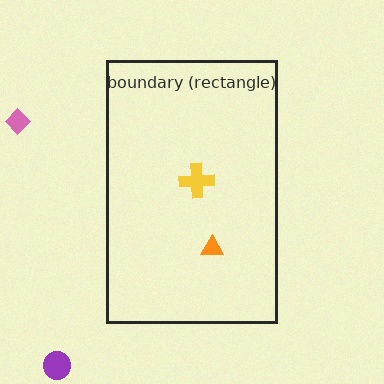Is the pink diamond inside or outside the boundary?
Outside.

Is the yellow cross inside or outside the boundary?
Inside.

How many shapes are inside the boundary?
2 inside, 2 outside.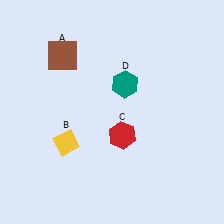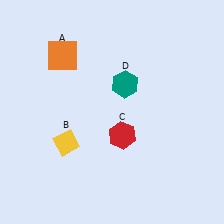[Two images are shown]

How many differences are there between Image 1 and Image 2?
There is 1 difference between the two images.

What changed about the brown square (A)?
In Image 1, A is brown. In Image 2, it changed to orange.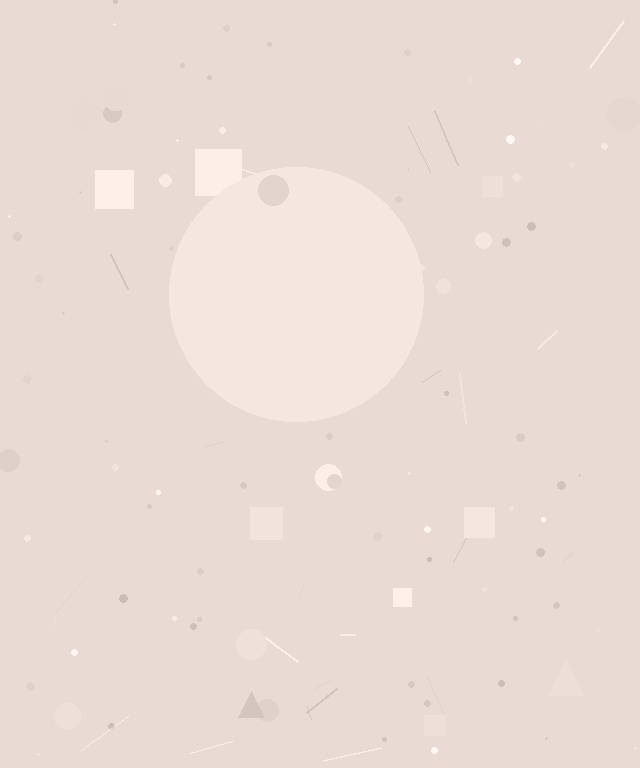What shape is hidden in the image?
A circle is hidden in the image.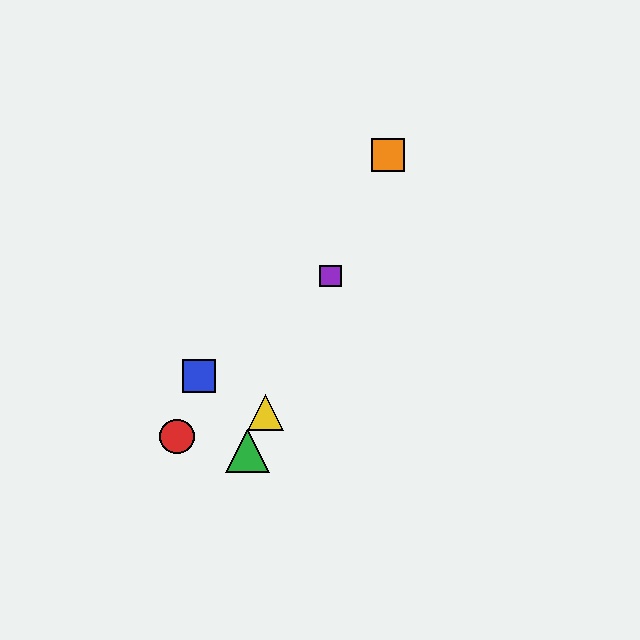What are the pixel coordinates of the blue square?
The blue square is at (199, 376).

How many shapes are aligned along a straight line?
4 shapes (the green triangle, the yellow triangle, the purple square, the orange square) are aligned along a straight line.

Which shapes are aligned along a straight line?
The green triangle, the yellow triangle, the purple square, the orange square are aligned along a straight line.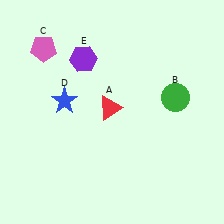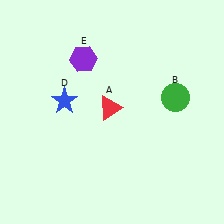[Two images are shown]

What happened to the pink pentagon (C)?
The pink pentagon (C) was removed in Image 2. It was in the top-left area of Image 1.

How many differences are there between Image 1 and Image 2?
There is 1 difference between the two images.